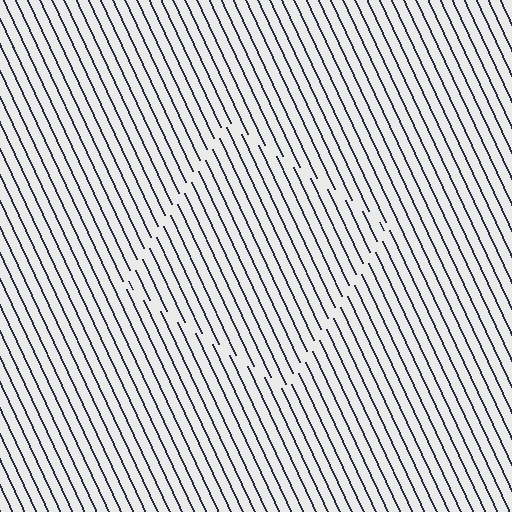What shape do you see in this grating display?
An illusory square. The interior of the shape contains the same grating, shifted by half a period — the contour is defined by the phase discontinuity where line-ends from the inner and outer gratings abut.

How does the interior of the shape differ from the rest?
The interior of the shape contains the same grating, shifted by half a period — the contour is defined by the phase discontinuity where line-ends from the inner and outer gratings abut.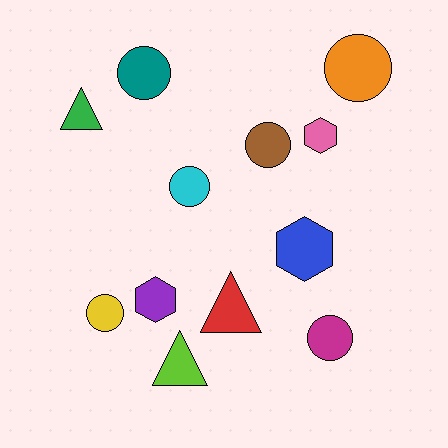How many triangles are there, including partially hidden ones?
There are 3 triangles.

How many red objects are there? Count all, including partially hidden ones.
There is 1 red object.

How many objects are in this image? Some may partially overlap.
There are 12 objects.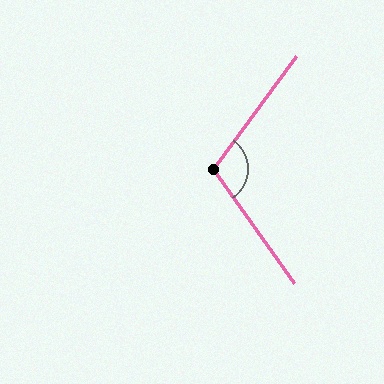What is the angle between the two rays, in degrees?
Approximately 108 degrees.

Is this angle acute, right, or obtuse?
It is obtuse.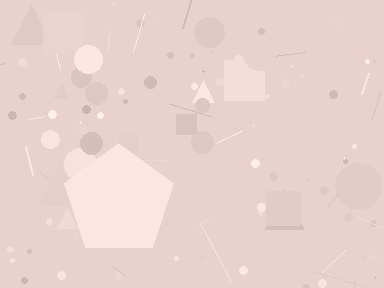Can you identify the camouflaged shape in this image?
The camouflaged shape is a pentagon.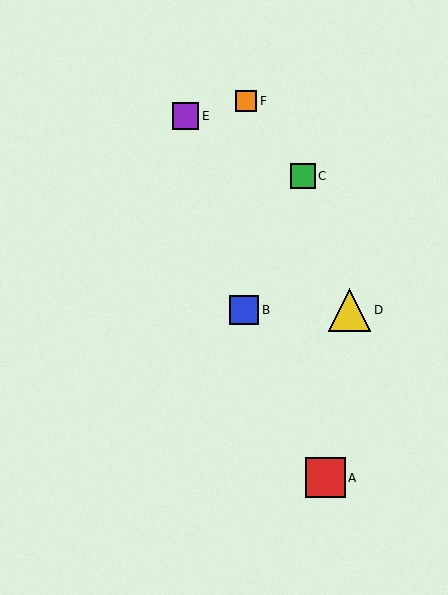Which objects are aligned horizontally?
Objects B, D are aligned horizontally.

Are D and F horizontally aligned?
No, D is at y≈310 and F is at y≈101.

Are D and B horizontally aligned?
Yes, both are at y≈310.